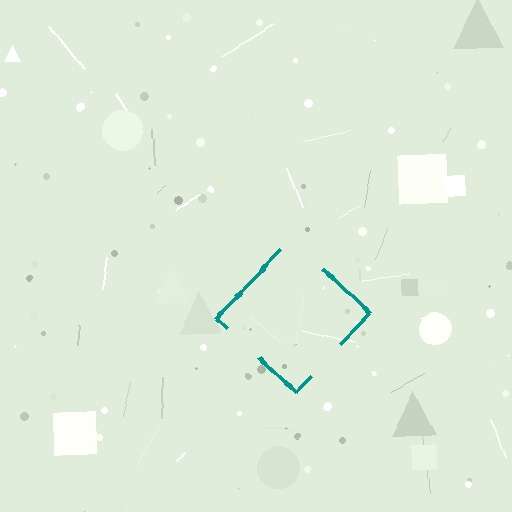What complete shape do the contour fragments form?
The contour fragments form a diamond.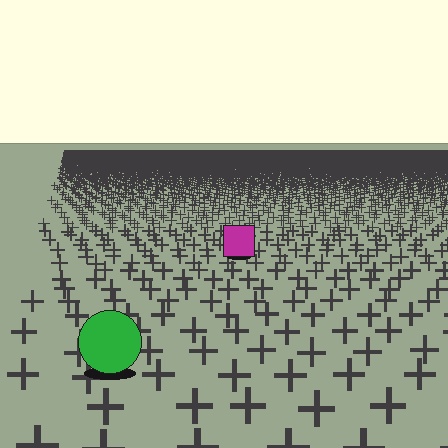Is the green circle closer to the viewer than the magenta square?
Yes. The green circle is closer — you can tell from the texture gradient: the ground texture is coarser near it.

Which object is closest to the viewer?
The green circle is closest. The texture marks near it are larger and more spread out.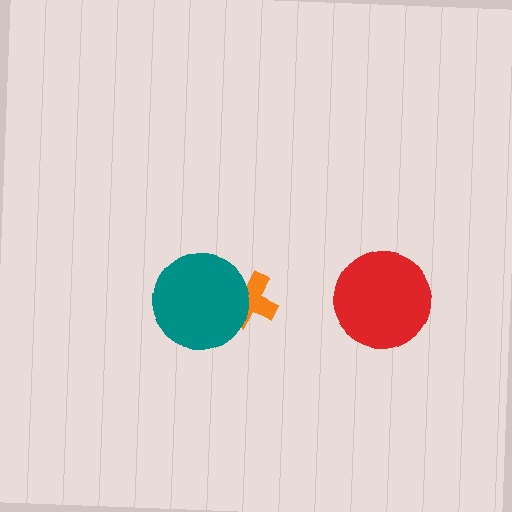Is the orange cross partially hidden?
Yes, it is partially covered by another shape.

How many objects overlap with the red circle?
0 objects overlap with the red circle.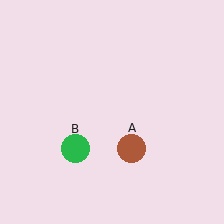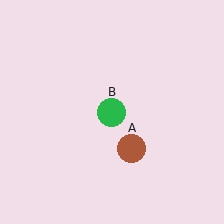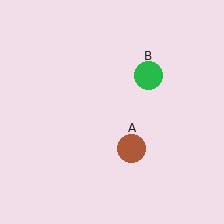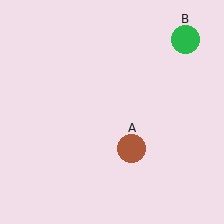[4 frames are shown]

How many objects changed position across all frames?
1 object changed position: green circle (object B).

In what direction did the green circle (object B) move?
The green circle (object B) moved up and to the right.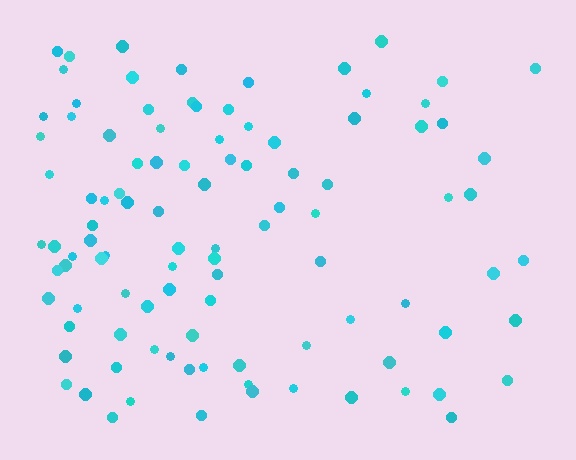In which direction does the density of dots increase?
From right to left, with the left side densest.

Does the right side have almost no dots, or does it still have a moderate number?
Still a moderate number, just noticeably fewer than the left.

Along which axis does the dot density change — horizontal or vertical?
Horizontal.